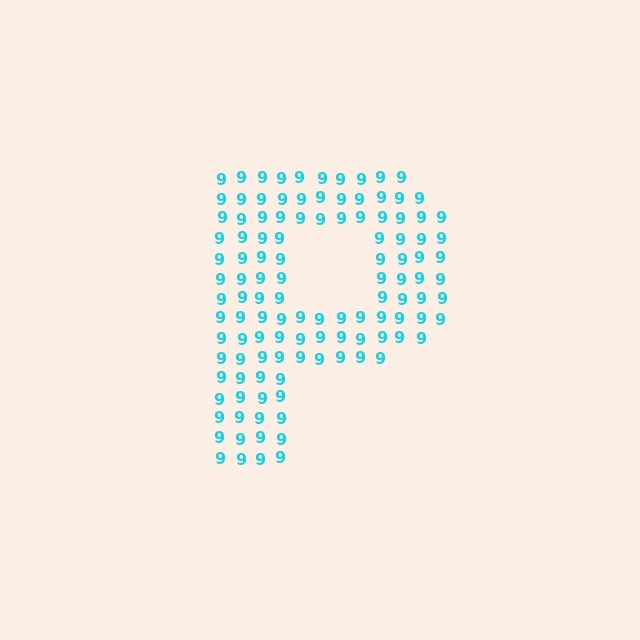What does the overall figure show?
The overall figure shows the letter P.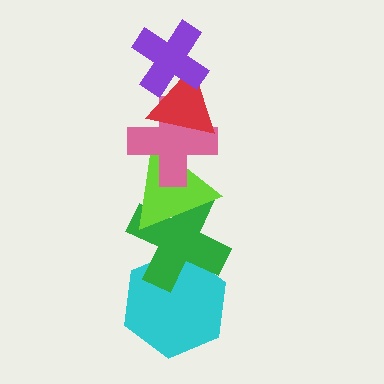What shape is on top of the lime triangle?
The pink cross is on top of the lime triangle.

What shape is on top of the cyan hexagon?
The green cross is on top of the cyan hexagon.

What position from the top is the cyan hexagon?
The cyan hexagon is 6th from the top.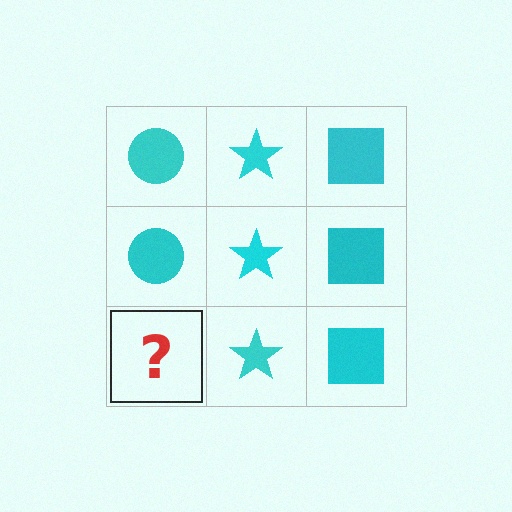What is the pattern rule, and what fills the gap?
The rule is that each column has a consistent shape. The gap should be filled with a cyan circle.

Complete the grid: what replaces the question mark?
The question mark should be replaced with a cyan circle.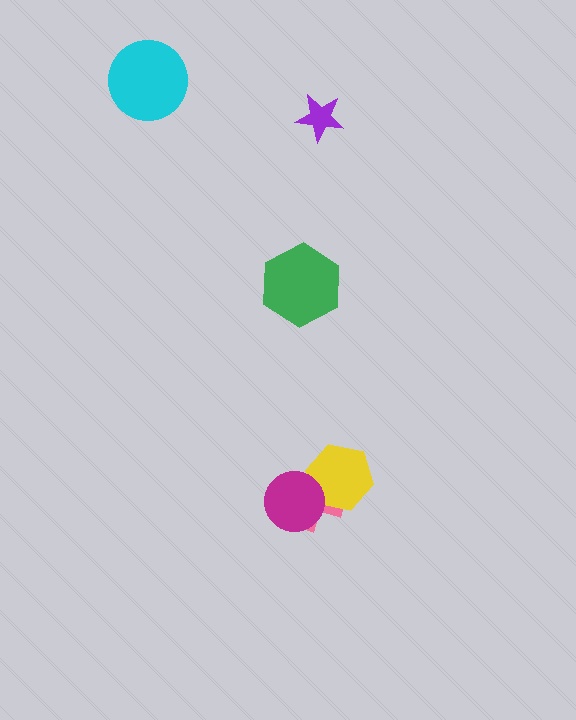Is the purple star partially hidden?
No, no other shape covers it.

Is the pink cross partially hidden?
Yes, it is partially covered by another shape.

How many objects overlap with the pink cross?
2 objects overlap with the pink cross.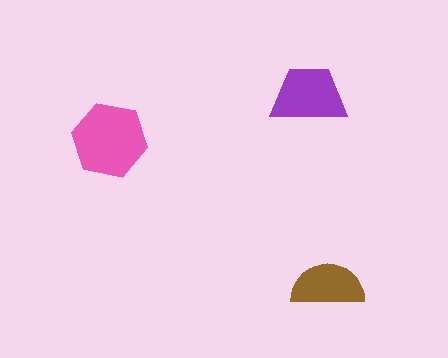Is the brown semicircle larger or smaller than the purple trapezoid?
Smaller.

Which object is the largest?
The pink hexagon.